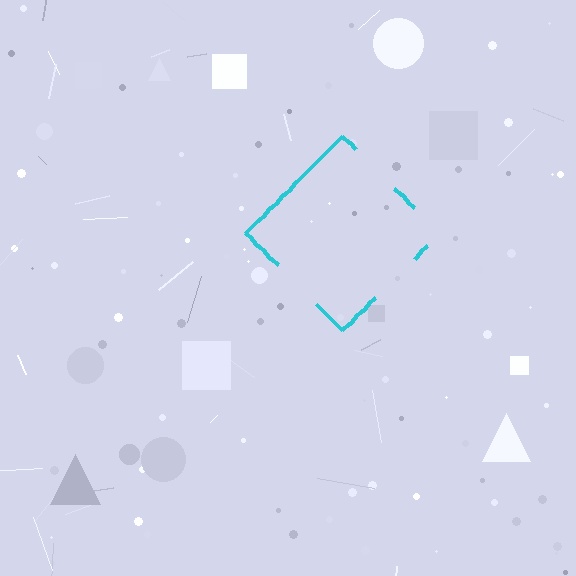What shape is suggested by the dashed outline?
The dashed outline suggests a diamond.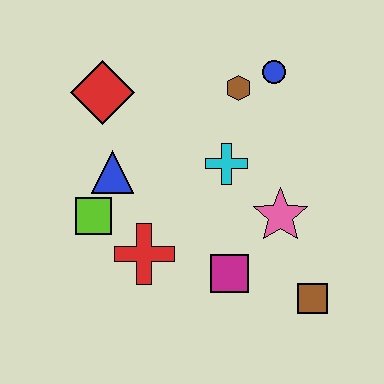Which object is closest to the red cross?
The lime square is closest to the red cross.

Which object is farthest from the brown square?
The red diamond is farthest from the brown square.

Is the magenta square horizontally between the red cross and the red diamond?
No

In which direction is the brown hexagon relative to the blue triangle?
The brown hexagon is to the right of the blue triangle.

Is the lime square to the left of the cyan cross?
Yes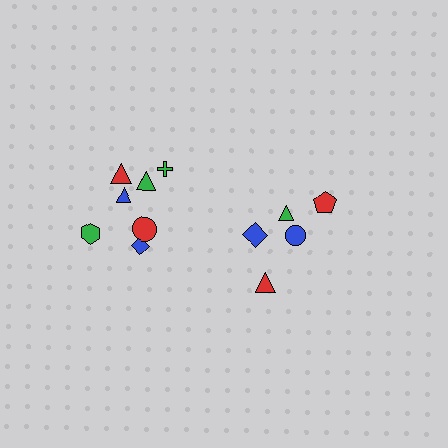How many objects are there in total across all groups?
There are 12 objects.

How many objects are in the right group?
There are 5 objects.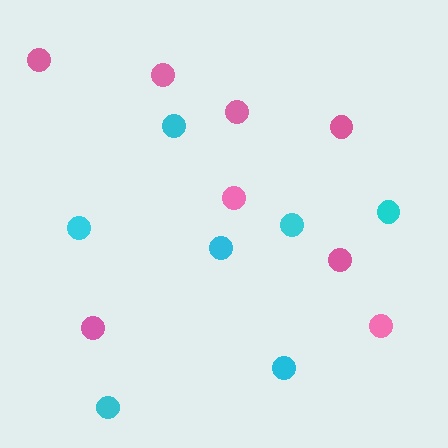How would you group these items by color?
There are 2 groups: one group of pink circles (8) and one group of cyan circles (7).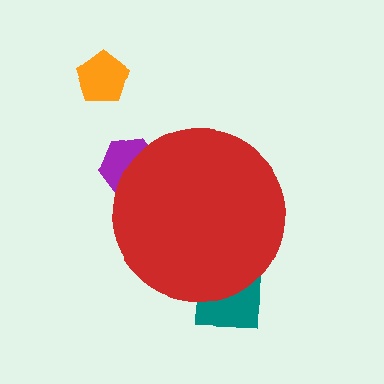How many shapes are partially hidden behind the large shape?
2 shapes are partially hidden.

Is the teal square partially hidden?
Yes, the teal square is partially hidden behind the red circle.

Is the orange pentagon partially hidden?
No, the orange pentagon is fully visible.